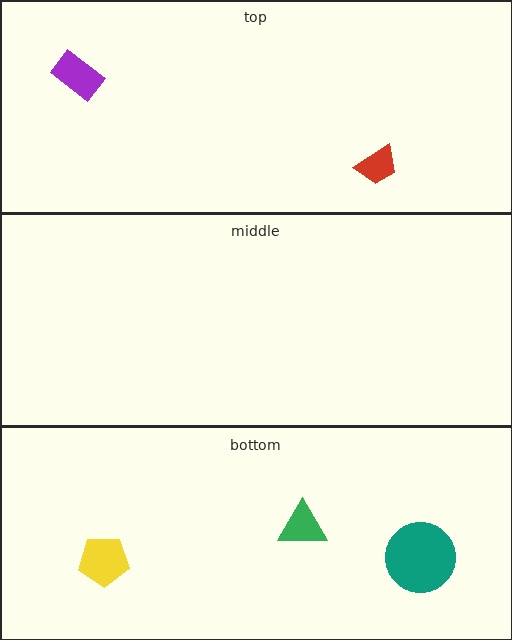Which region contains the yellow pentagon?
The bottom region.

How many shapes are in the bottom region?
3.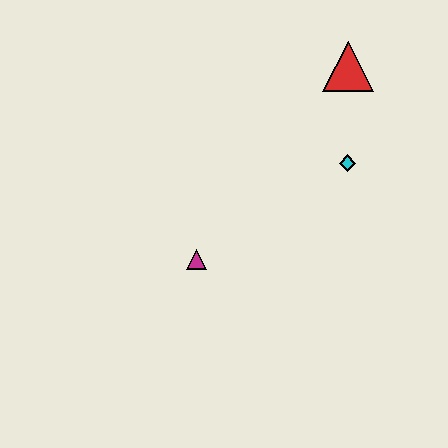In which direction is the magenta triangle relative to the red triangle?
The magenta triangle is below the red triangle.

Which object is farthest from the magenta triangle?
The red triangle is farthest from the magenta triangle.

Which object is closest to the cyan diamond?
The red triangle is closest to the cyan diamond.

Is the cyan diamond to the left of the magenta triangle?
No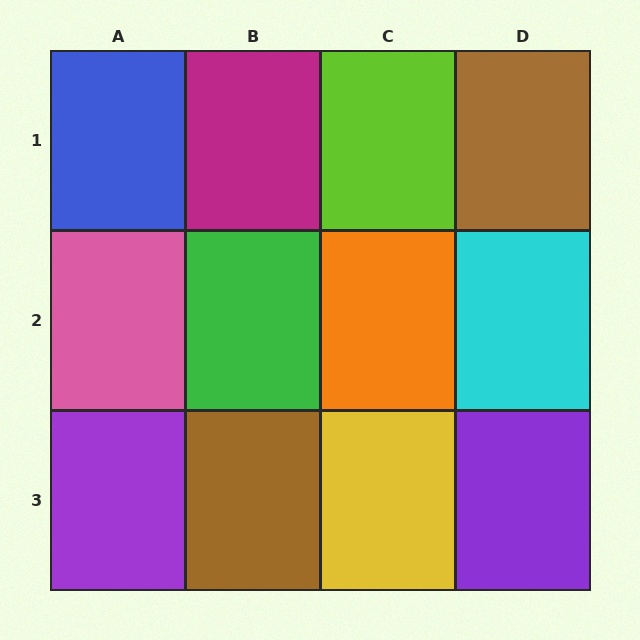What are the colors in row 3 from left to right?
Purple, brown, yellow, purple.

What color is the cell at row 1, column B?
Magenta.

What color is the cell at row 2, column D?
Cyan.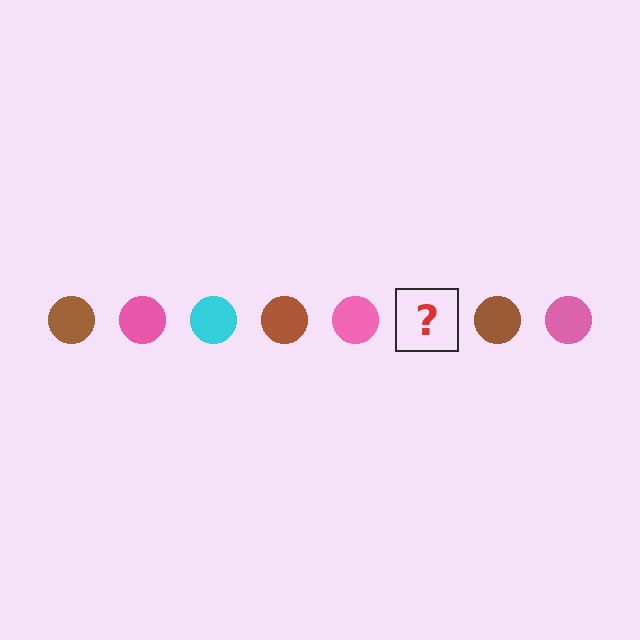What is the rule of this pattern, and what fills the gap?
The rule is that the pattern cycles through brown, pink, cyan circles. The gap should be filled with a cyan circle.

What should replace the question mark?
The question mark should be replaced with a cyan circle.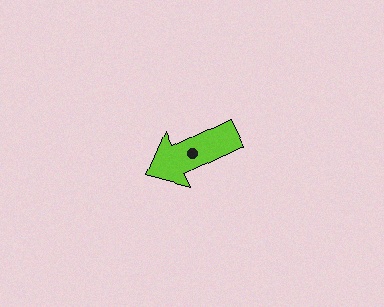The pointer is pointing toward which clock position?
Roughly 8 o'clock.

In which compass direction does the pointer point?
Southwest.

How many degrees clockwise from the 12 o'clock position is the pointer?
Approximately 245 degrees.